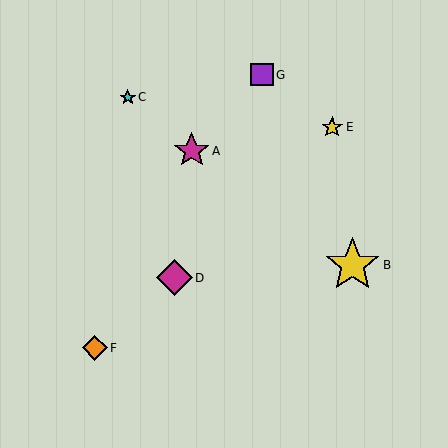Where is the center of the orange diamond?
The center of the orange diamond is at (95, 348).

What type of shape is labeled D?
Shape D is a magenta diamond.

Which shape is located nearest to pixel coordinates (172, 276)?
The magenta diamond (labeled D) at (174, 278) is nearest to that location.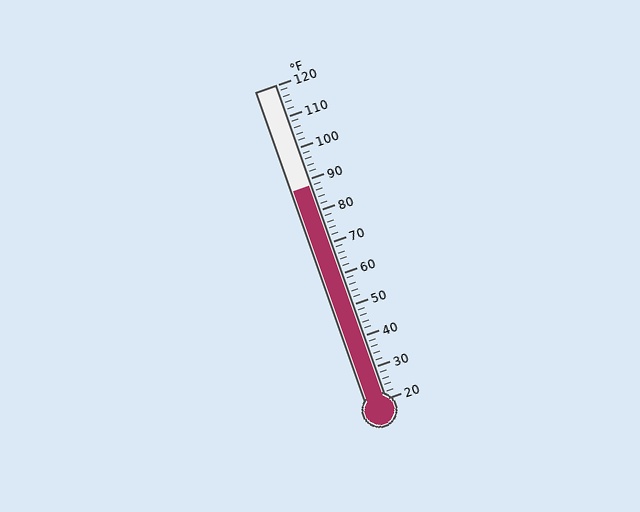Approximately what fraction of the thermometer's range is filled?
The thermometer is filled to approximately 70% of its range.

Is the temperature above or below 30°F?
The temperature is above 30°F.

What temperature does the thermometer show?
The thermometer shows approximately 88°F.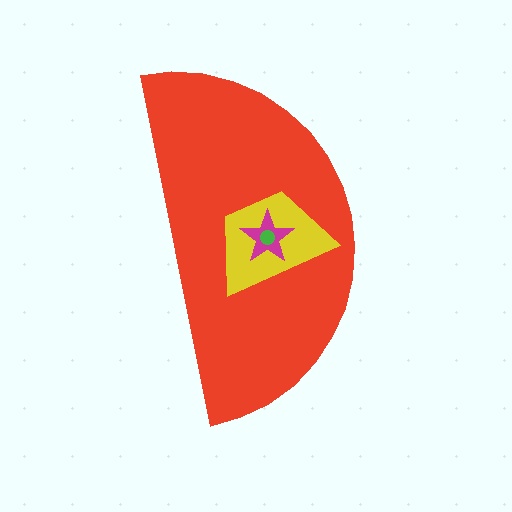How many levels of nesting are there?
4.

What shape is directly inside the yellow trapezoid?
The magenta star.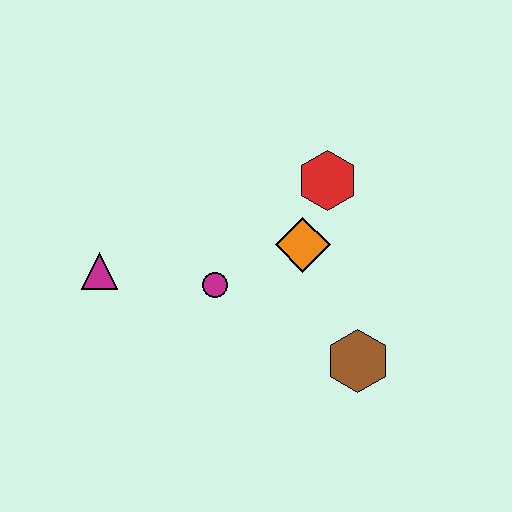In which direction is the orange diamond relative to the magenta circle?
The orange diamond is to the right of the magenta circle.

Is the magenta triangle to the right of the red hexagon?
No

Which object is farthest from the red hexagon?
The magenta triangle is farthest from the red hexagon.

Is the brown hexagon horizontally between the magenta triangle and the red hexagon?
No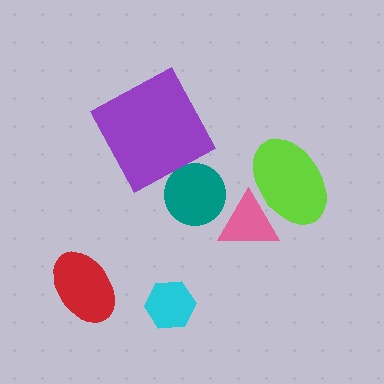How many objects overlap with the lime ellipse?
1 object overlaps with the lime ellipse.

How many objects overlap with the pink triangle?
1 object overlaps with the pink triangle.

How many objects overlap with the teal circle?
0 objects overlap with the teal circle.